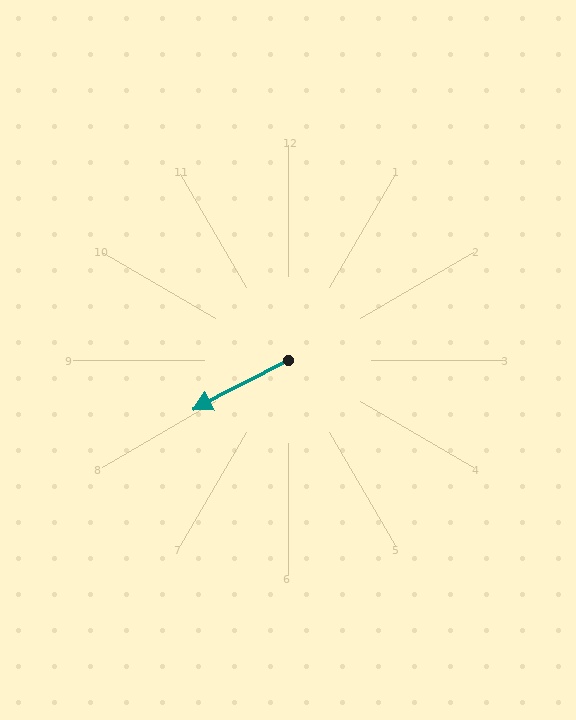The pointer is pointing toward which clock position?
Roughly 8 o'clock.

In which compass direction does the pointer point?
Southwest.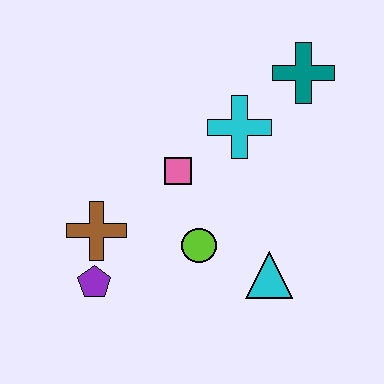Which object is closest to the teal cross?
The cyan cross is closest to the teal cross.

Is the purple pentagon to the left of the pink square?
Yes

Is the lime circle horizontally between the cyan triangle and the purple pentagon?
Yes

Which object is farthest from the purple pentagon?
The teal cross is farthest from the purple pentagon.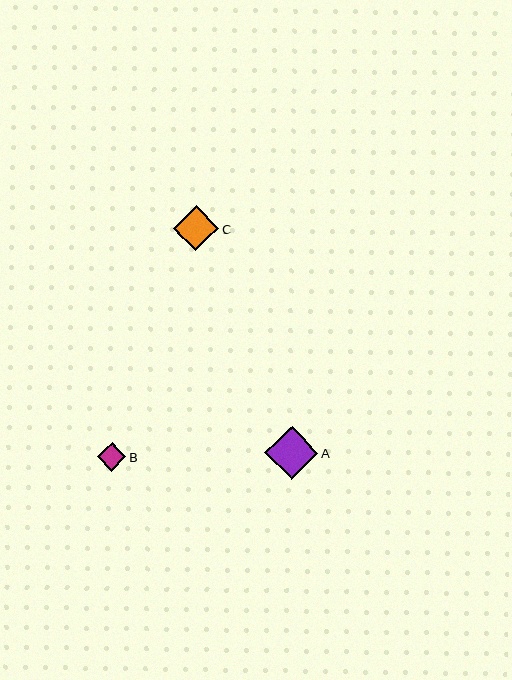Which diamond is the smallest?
Diamond B is the smallest with a size of approximately 29 pixels.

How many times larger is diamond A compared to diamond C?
Diamond A is approximately 1.2 times the size of diamond C.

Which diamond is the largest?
Diamond A is the largest with a size of approximately 53 pixels.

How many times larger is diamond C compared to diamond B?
Diamond C is approximately 1.6 times the size of diamond B.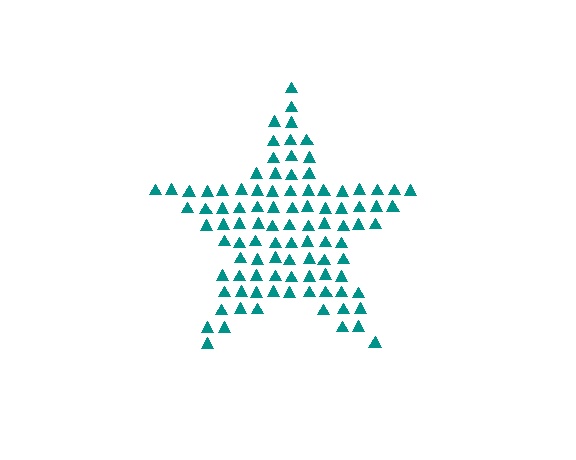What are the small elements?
The small elements are triangles.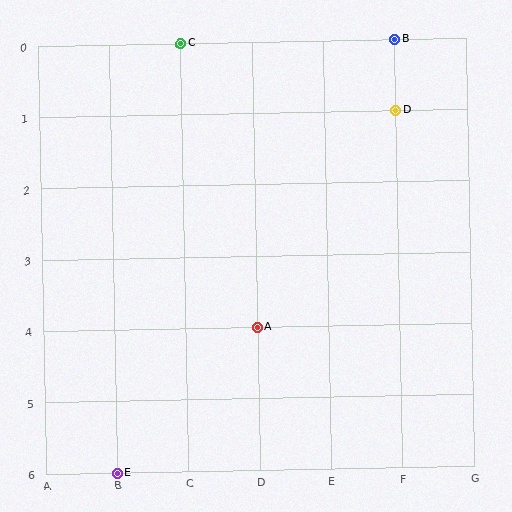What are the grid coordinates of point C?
Point C is at grid coordinates (C, 0).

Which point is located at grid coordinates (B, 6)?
Point E is at (B, 6).